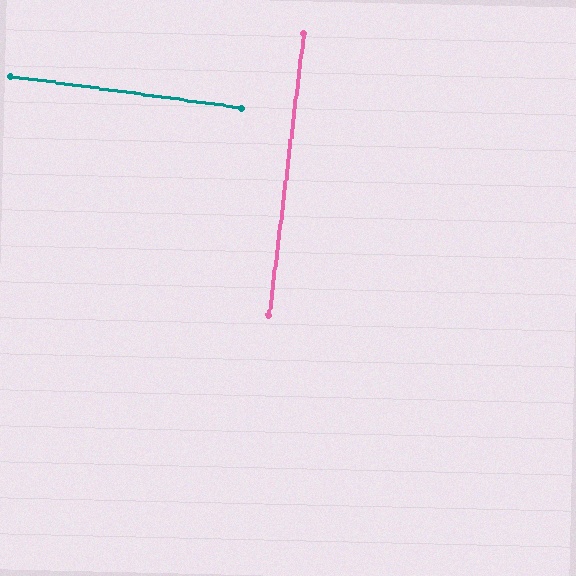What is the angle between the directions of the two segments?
Approximately 89 degrees.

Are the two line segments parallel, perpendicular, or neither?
Perpendicular — they meet at approximately 89°.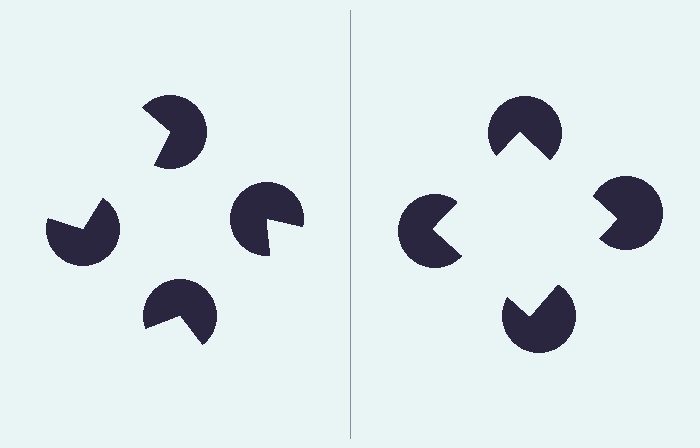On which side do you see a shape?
An illusory square appears on the right side. On the left side the wedge cuts are rotated, so no coherent shape forms.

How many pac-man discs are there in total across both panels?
8 — 4 on each side.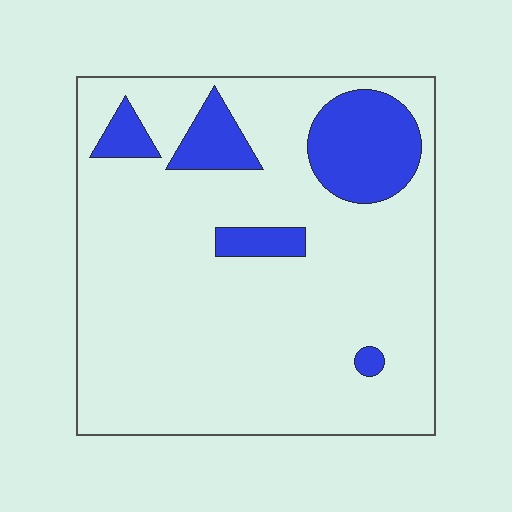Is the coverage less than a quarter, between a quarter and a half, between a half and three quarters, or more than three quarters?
Less than a quarter.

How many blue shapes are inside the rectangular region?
5.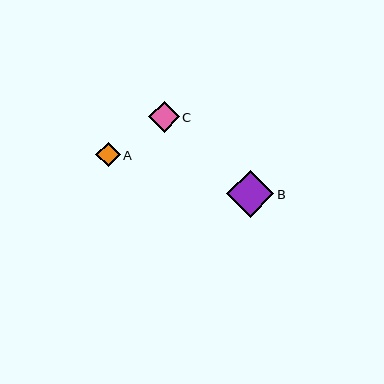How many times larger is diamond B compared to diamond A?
Diamond B is approximately 1.9 times the size of diamond A.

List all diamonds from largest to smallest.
From largest to smallest: B, C, A.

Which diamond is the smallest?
Diamond A is the smallest with a size of approximately 24 pixels.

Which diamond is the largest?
Diamond B is the largest with a size of approximately 47 pixels.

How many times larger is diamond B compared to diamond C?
Diamond B is approximately 1.5 times the size of diamond C.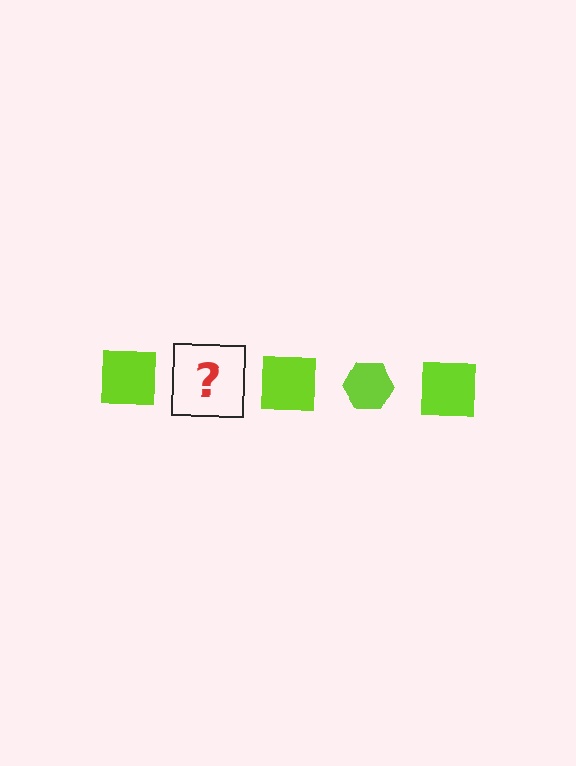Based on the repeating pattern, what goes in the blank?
The blank should be a lime hexagon.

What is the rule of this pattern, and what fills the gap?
The rule is that the pattern cycles through square, hexagon shapes in lime. The gap should be filled with a lime hexagon.